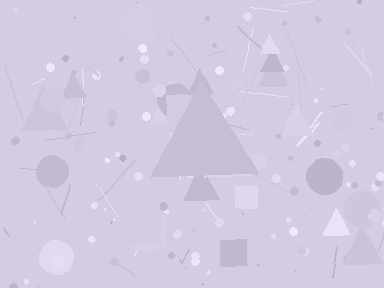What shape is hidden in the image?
A triangle is hidden in the image.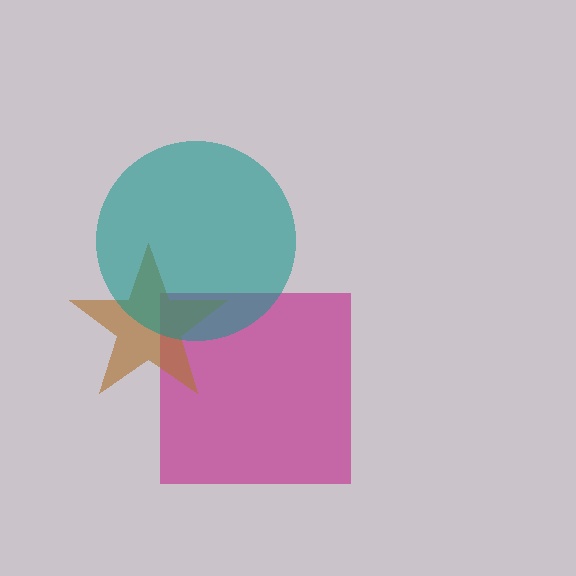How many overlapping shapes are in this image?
There are 3 overlapping shapes in the image.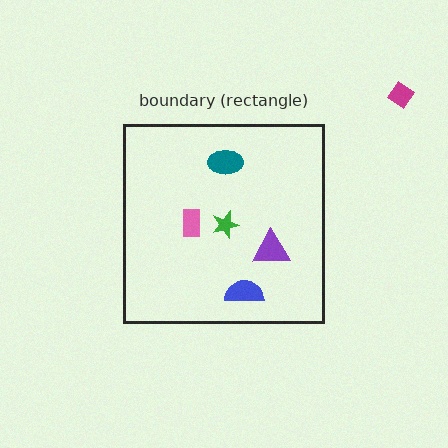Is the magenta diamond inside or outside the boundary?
Outside.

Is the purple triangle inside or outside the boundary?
Inside.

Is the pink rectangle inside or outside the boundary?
Inside.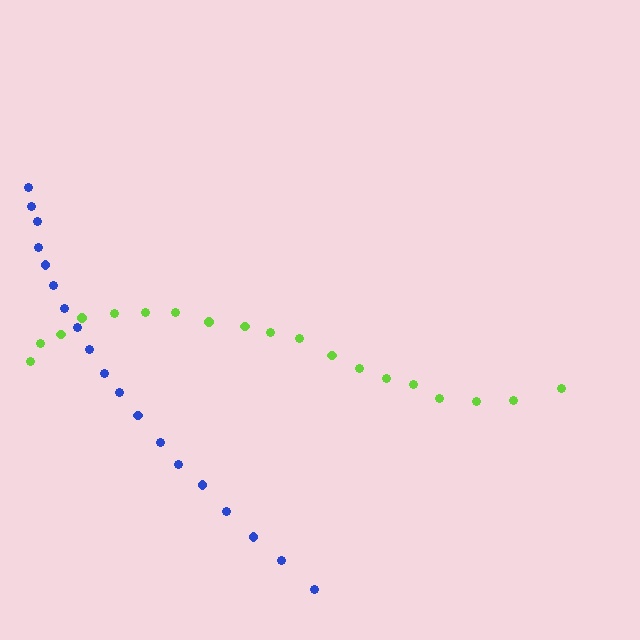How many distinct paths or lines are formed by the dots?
There are 2 distinct paths.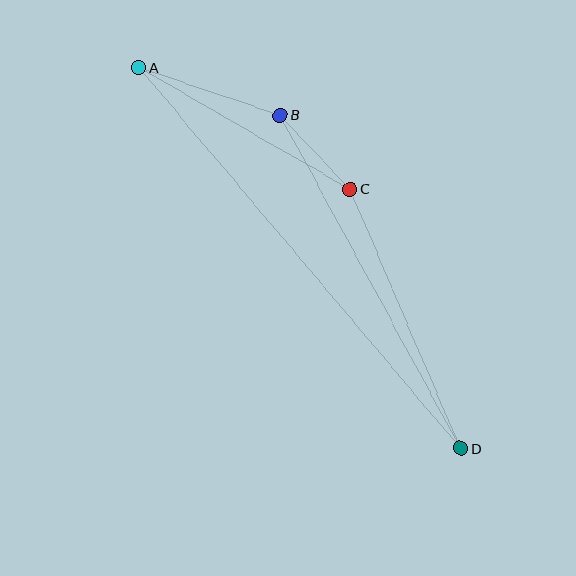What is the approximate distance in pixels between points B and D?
The distance between B and D is approximately 378 pixels.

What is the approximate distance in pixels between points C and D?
The distance between C and D is approximately 281 pixels.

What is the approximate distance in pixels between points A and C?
The distance between A and C is approximately 244 pixels.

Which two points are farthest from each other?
Points A and D are farthest from each other.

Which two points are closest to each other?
Points B and C are closest to each other.